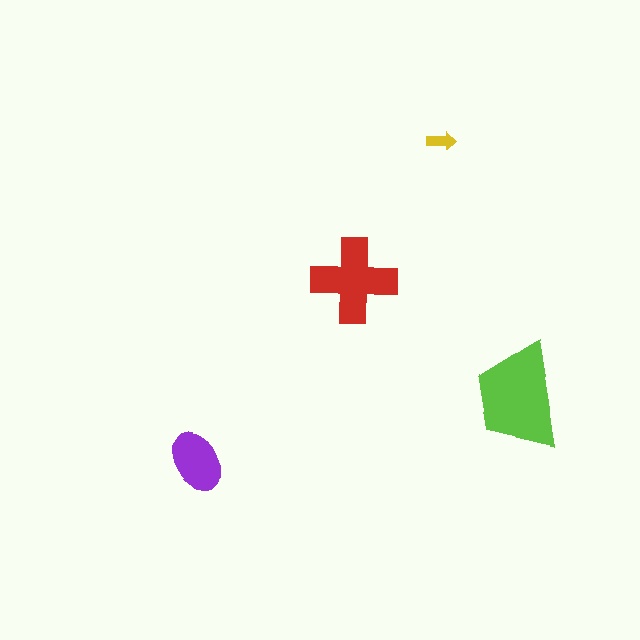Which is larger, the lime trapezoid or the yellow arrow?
The lime trapezoid.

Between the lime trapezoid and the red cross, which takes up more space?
The lime trapezoid.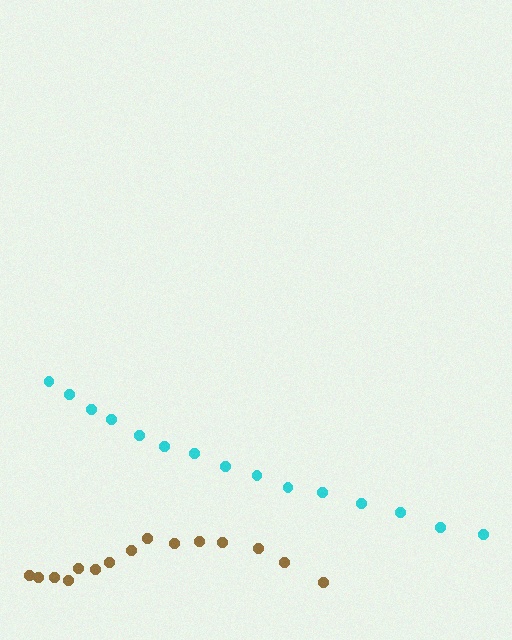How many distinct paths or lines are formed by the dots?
There are 2 distinct paths.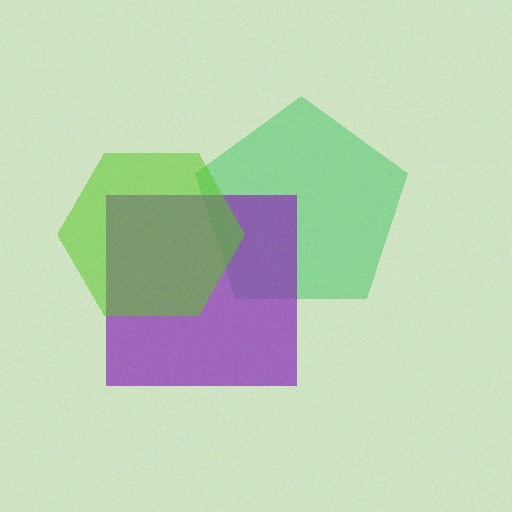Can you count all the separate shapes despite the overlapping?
Yes, there are 3 separate shapes.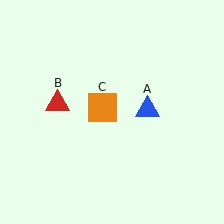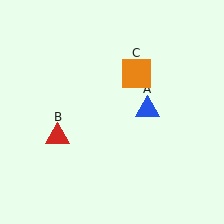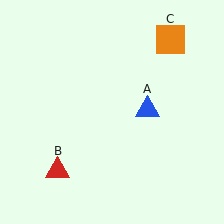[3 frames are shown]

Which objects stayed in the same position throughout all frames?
Blue triangle (object A) remained stationary.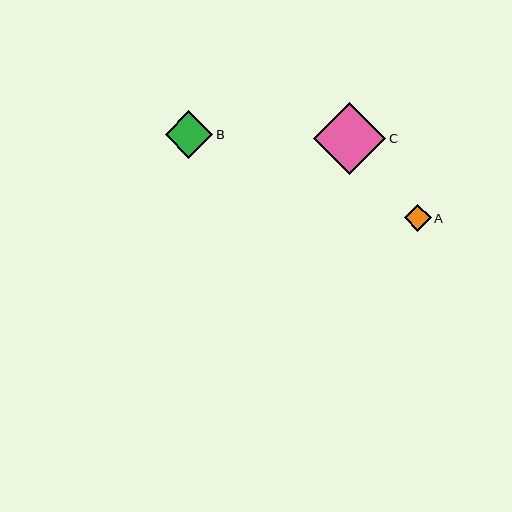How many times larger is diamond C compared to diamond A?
Diamond C is approximately 2.8 times the size of diamond A.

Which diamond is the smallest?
Diamond A is the smallest with a size of approximately 26 pixels.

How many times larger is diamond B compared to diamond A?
Diamond B is approximately 1.8 times the size of diamond A.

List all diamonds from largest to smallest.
From largest to smallest: C, B, A.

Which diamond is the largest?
Diamond C is the largest with a size of approximately 72 pixels.